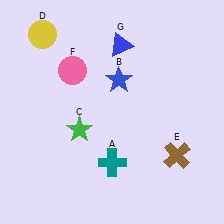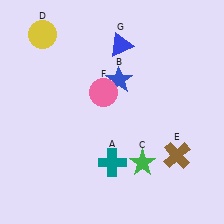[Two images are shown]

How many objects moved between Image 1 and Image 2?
2 objects moved between the two images.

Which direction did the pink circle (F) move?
The pink circle (F) moved right.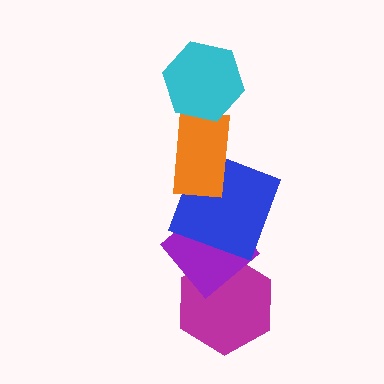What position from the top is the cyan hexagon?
The cyan hexagon is 1st from the top.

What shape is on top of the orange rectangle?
The cyan hexagon is on top of the orange rectangle.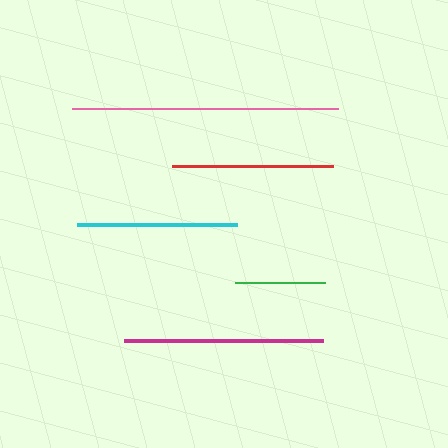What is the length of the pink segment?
The pink segment is approximately 266 pixels long.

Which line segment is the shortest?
The green line is the shortest at approximately 91 pixels.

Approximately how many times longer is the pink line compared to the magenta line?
The pink line is approximately 1.3 times the length of the magenta line.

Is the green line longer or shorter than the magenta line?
The magenta line is longer than the green line.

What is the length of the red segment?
The red segment is approximately 161 pixels long.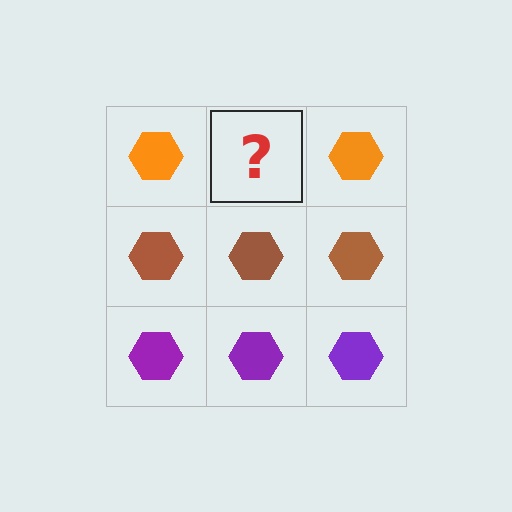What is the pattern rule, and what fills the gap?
The rule is that each row has a consistent color. The gap should be filled with an orange hexagon.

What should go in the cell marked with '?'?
The missing cell should contain an orange hexagon.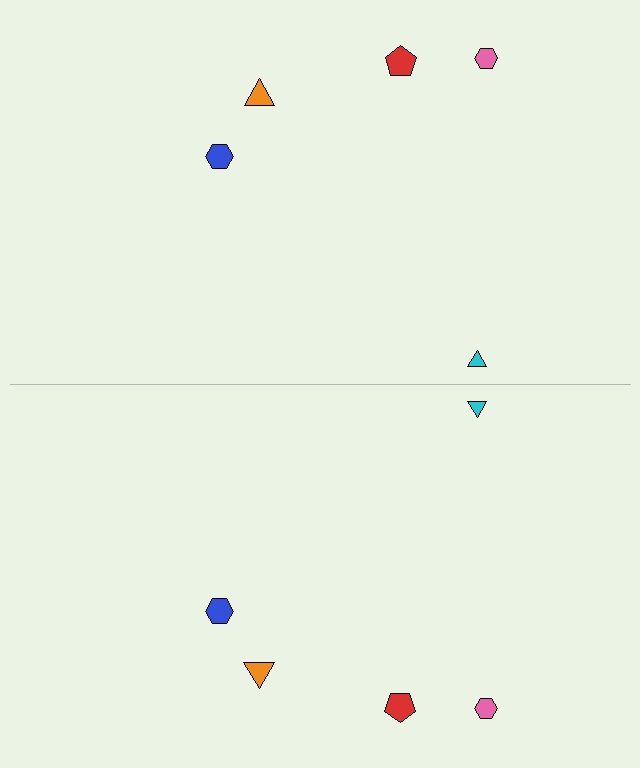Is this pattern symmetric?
Yes, this pattern has bilateral (reflection) symmetry.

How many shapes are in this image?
There are 10 shapes in this image.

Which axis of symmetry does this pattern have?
The pattern has a horizontal axis of symmetry running through the center of the image.